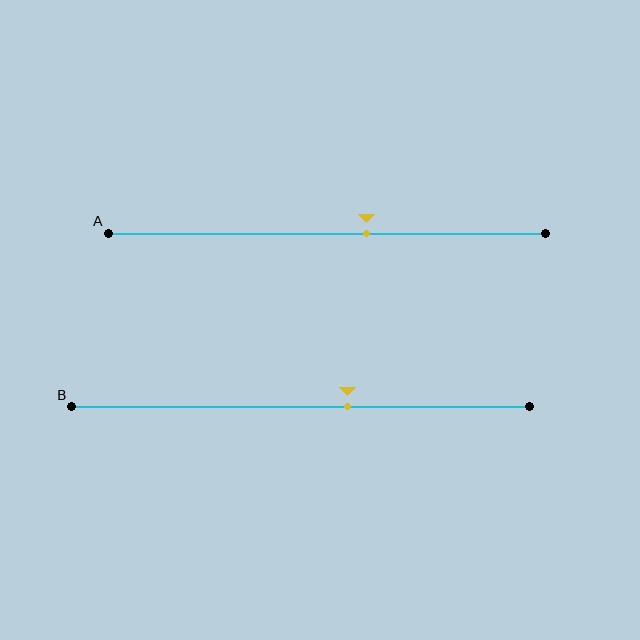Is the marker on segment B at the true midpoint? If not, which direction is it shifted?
No, the marker on segment B is shifted to the right by about 10% of the segment length.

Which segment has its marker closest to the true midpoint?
Segment A has its marker closest to the true midpoint.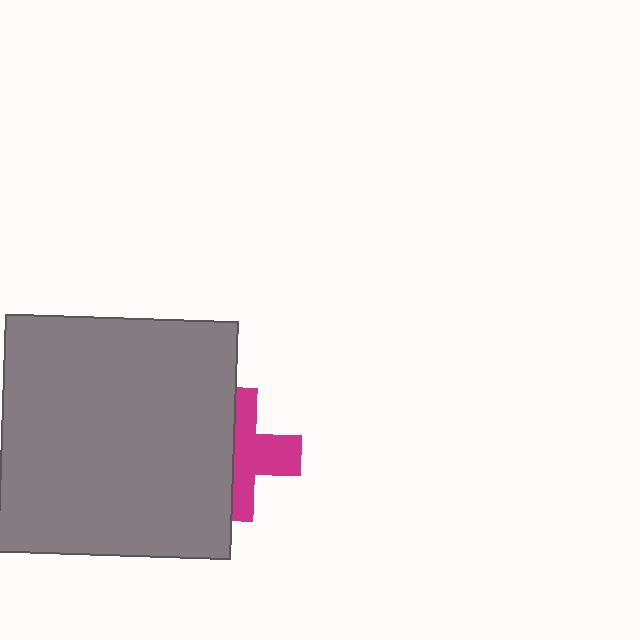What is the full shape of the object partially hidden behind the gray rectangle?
The partially hidden object is a magenta cross.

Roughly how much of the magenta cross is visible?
About half of it is visible (roughly 50%).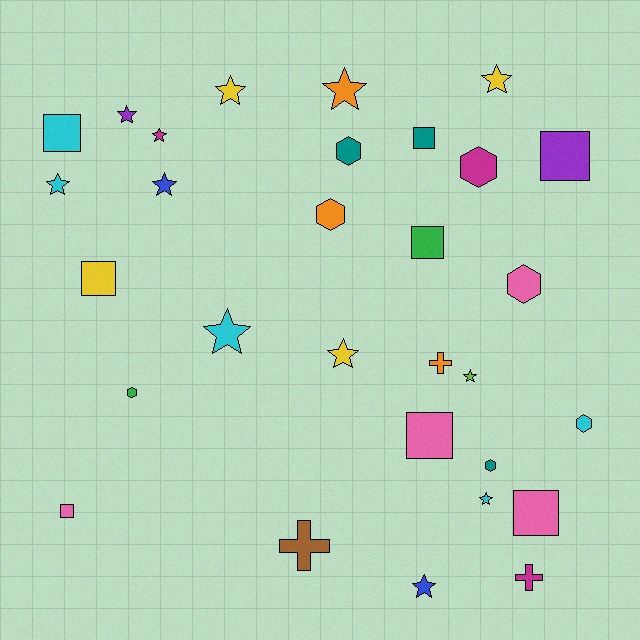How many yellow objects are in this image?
There are 4 yellow objects.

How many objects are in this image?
There are 30 objects.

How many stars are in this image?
There are 12 stars.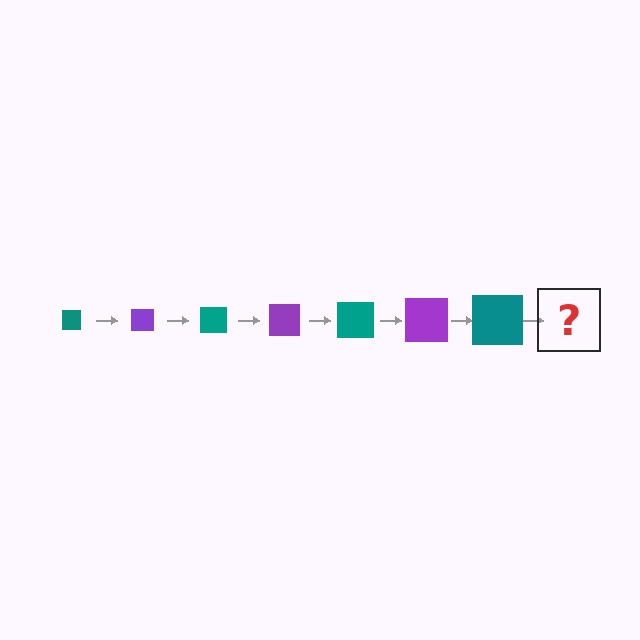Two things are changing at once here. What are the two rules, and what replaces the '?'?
The two rules are that the square grows larger each step and the color cycles through teal and purple. The '?' should be a purple square, larger than the previous one.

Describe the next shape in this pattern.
It should be a purple square, larger than the previous one.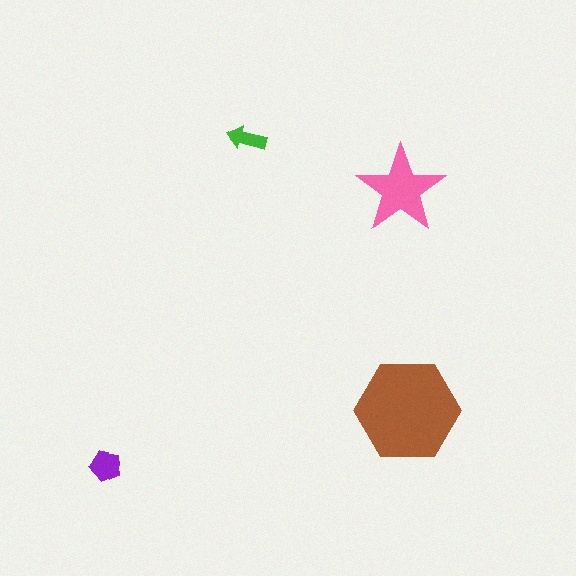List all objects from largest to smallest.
The brown hexagon, the pink star, the purple pentagon, the green arrow.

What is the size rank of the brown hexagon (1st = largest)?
1st.